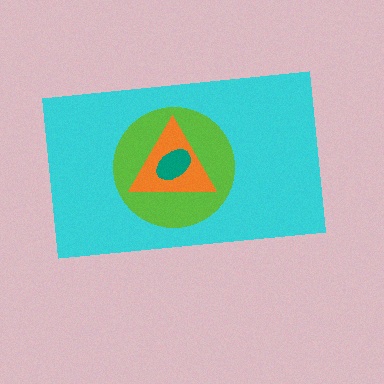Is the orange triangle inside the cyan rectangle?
Yes.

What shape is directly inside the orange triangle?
The teal ellipse.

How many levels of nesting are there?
4.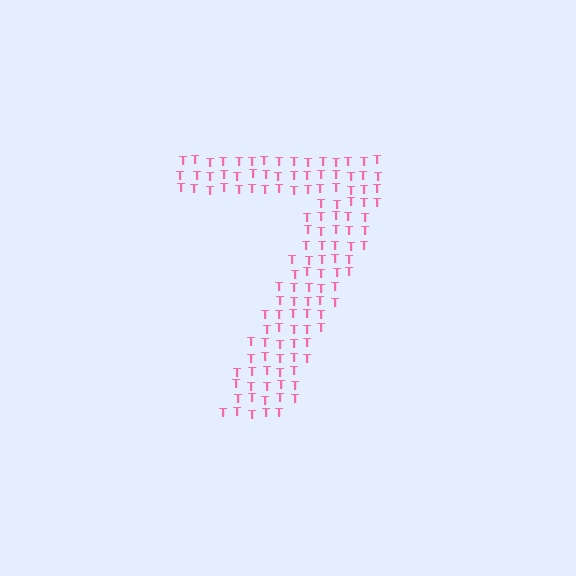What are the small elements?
The small elements are letter T's.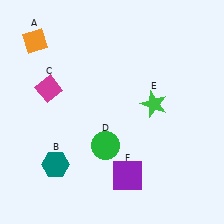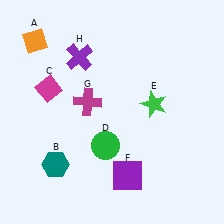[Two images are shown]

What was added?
A magenta cross (G), a purple cross (H) were added in Image 2.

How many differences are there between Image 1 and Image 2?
There are 2 differences between the two images.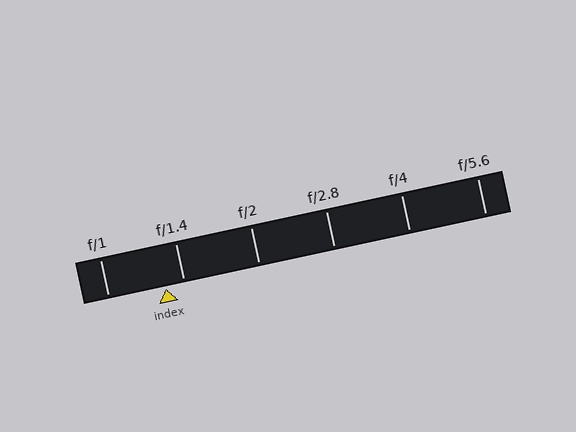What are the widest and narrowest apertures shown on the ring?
The widest aperture shown is f/1 and the narrowest is f/5.6.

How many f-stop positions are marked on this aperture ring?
There are 6 f-stop positions marked.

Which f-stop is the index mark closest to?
The index mark is closest to f/1.4.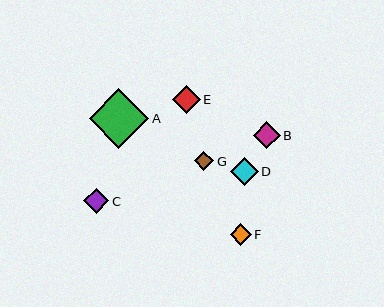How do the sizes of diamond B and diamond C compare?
Diamond B and diamond C are approximately the same size.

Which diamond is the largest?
Diamond A is the largest with a size of approximately 59 pixels.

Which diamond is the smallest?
Diamond G is the smallest with a size of approximately 20 pixels.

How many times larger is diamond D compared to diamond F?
Diamond D is approximately 1.3 times the size of diamond F.